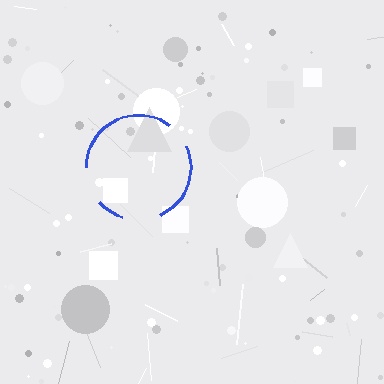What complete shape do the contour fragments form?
The contour fragments form a circle.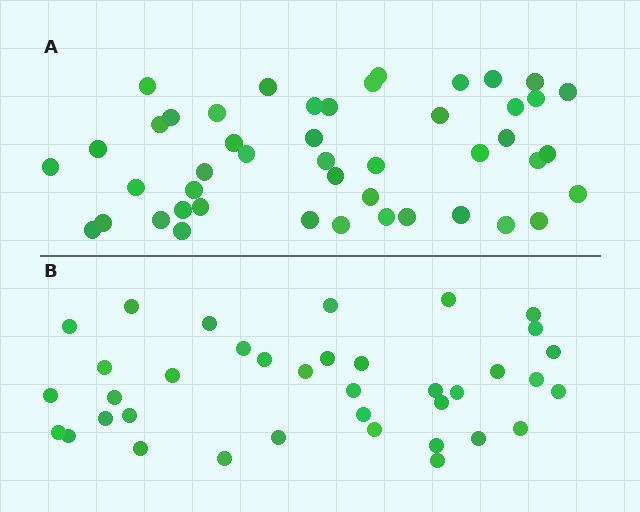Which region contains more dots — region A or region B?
Region A (the top region) has more dots.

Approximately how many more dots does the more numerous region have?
Region A has roughly 8 or so more dots than region B.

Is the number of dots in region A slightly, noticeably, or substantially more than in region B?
Region A has only slightly more — the two regions are fairly close. The ratio is roughly 1.2 to 1.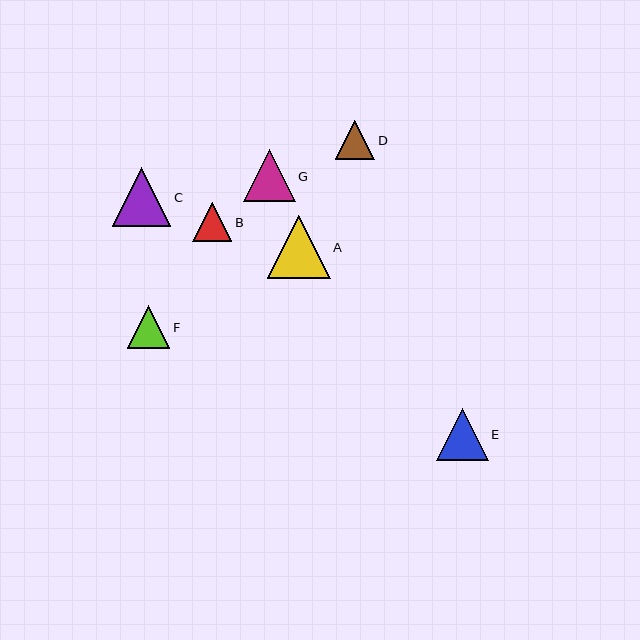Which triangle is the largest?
Triangle A is the largest with a size of approximately 63 pixels.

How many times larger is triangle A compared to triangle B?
Triangle A is approximately 1.6 times the size of triangle B.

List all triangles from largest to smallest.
From largest to smallest: A, C, E, G, F, D, B.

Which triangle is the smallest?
Triangle B is the smallest with a size of approximately 39 pixels.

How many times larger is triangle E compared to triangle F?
Triangle E is approximately 1.2 times the size of triangle F.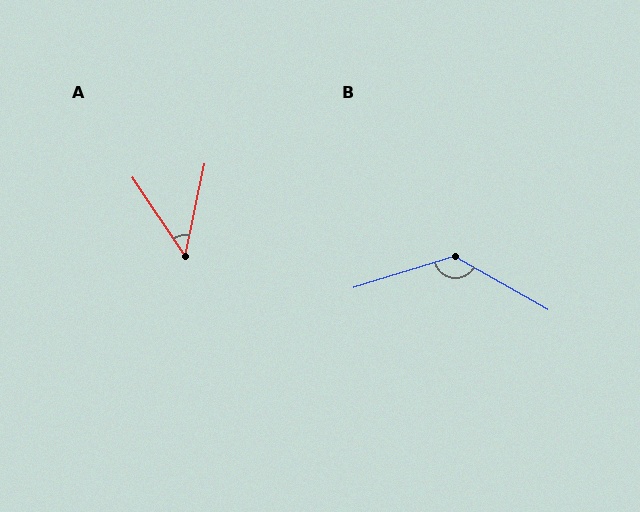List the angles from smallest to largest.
A (46°), B (133°).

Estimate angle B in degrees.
Approximately 133 degrees.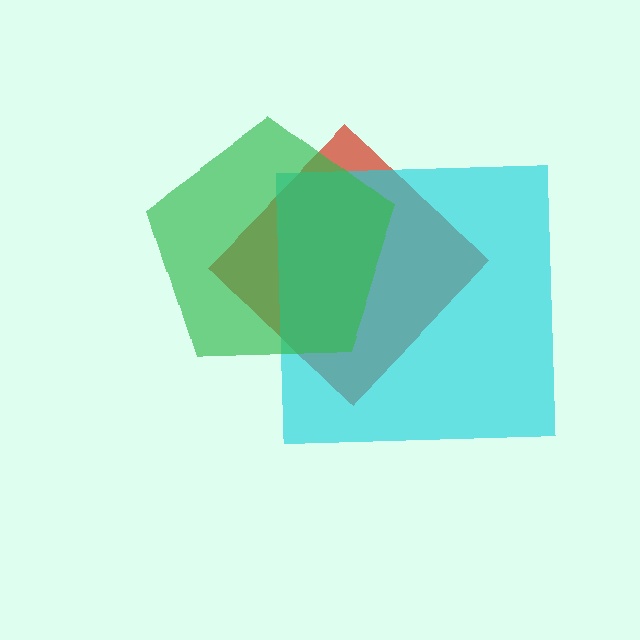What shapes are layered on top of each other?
The layered shapes are: a red diamond, a cyan square, a green pentagon.